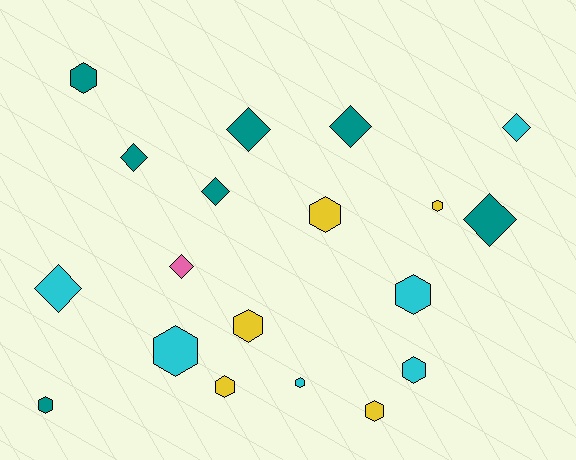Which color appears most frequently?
Teal, with 7 objects.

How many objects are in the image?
There are 19 objects.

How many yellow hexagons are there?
There are 5 yellow hexagons.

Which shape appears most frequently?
Hexagon, with 11 objects.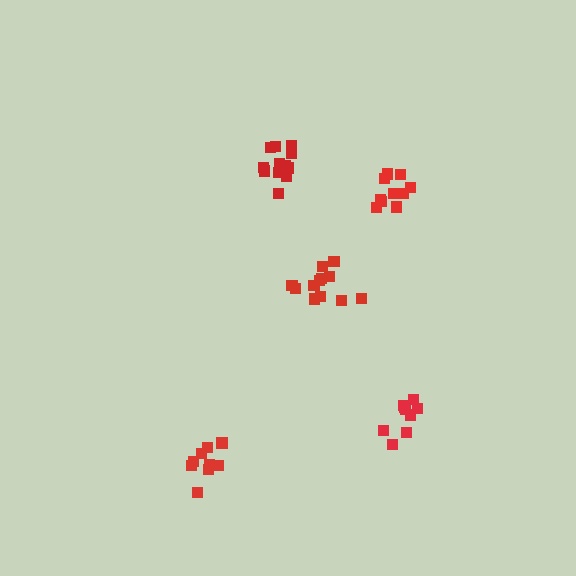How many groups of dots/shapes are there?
There are 5 groups.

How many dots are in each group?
Group 1: 9 dots, Group 2: 12 dots, Group 3: 9 dots, Group 4: 13 dots, Group 5: 10 dots (53 total).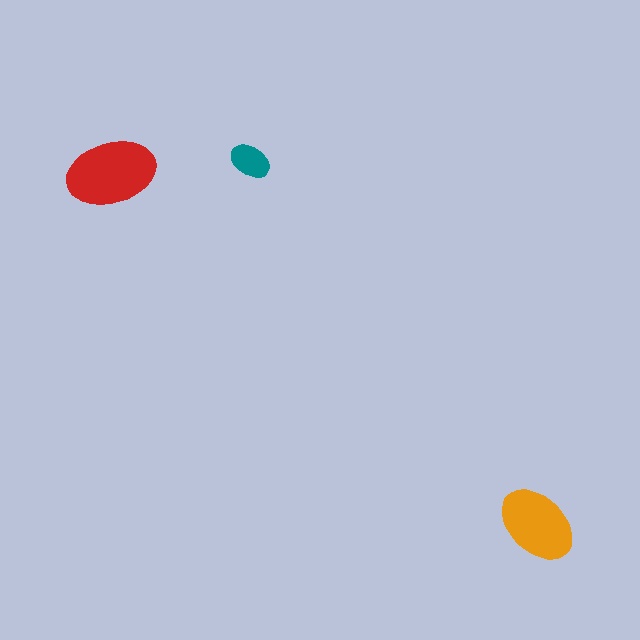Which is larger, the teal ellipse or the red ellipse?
The red one.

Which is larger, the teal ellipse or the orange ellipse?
The orange one.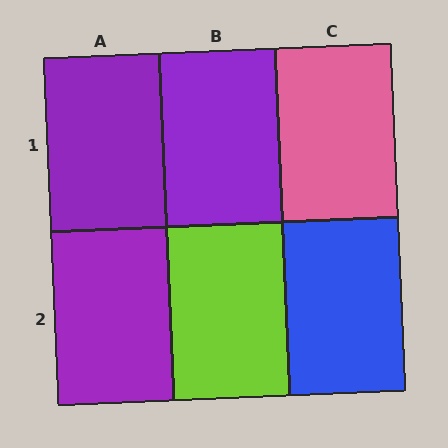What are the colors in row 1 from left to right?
Purple, purple, pink.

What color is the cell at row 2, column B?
Lime.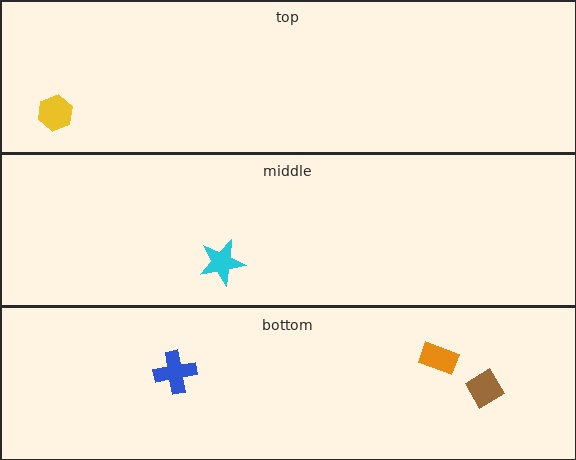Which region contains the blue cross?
The bottom region.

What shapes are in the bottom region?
The brown diamond, the blue cross, the orange rectangle.